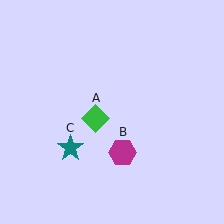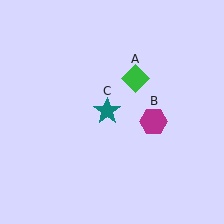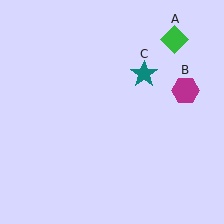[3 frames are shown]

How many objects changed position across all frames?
3 objects changed position: green diamond (object A), magenta hexagon (object B), teal star (object C).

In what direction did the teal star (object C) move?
The teal star (object C) moved up and to the right.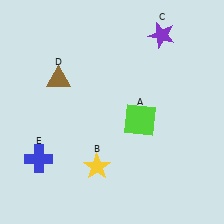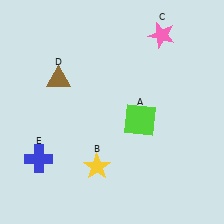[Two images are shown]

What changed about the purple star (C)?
In Image 1, C is purple. In Image 2, it changed to pink.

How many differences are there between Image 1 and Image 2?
There is 1 difference between the two images.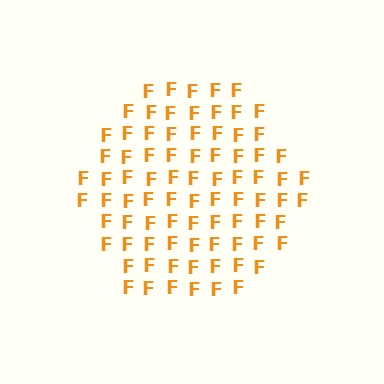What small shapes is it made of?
It is made of small letter F's.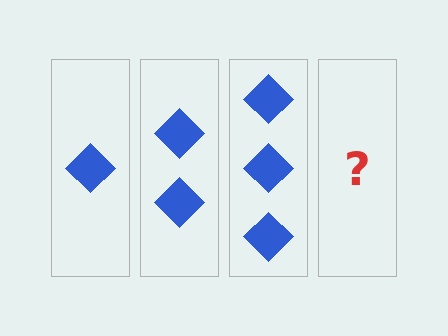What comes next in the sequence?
The next element should be 4 diamonds.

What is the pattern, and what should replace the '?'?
The pattern is that each step adds one more diamond. The '?' should be 4 diamonds.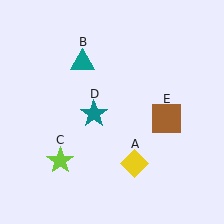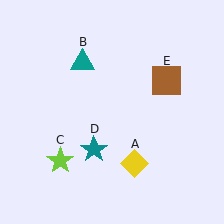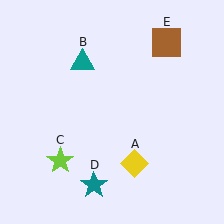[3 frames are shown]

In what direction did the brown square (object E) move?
The brown square (object E) moved up.